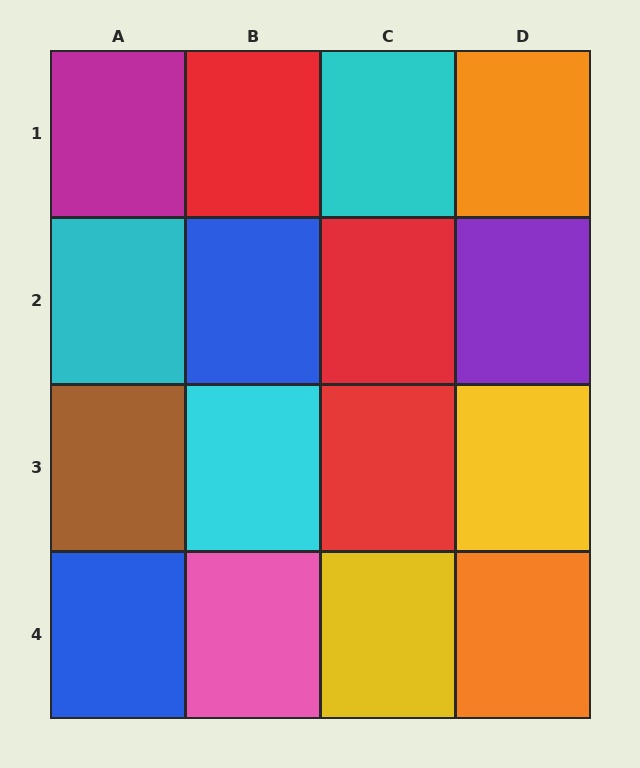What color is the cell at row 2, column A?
Cyan.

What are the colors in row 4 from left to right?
Blue, pink, yellow, orange.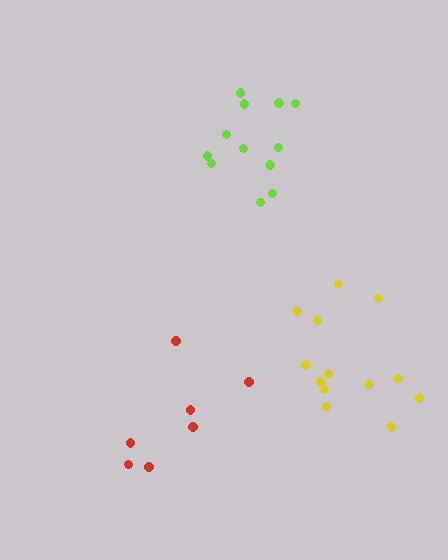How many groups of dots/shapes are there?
There are 3 groups.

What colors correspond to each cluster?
The clusters are colored: lime, red, yellow.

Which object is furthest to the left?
The red cluster is leftmost.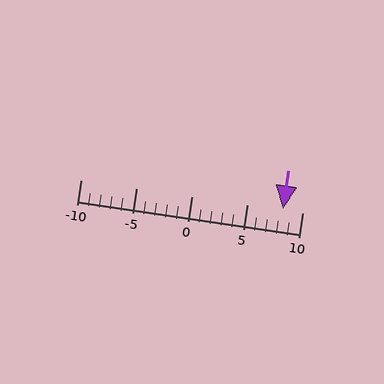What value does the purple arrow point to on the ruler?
The purple arrow points to approximately 8.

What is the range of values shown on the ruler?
The ruler shows values from -10 to 10.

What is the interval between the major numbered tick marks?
The major tick marks are spaced 5 units apart.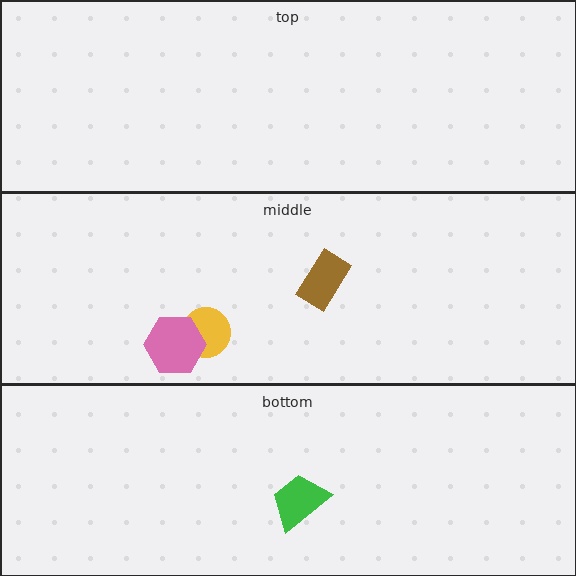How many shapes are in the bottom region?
1.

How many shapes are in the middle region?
3.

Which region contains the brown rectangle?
The middle region.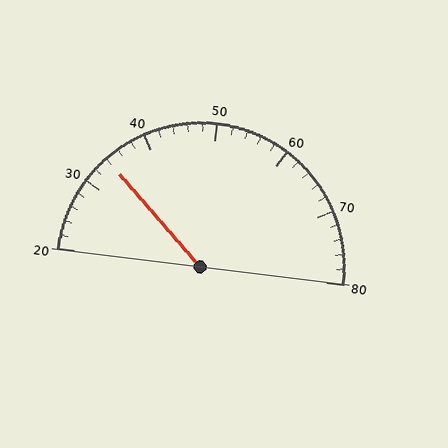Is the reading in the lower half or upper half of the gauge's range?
The reading is in the lower half of the range (20 to 80).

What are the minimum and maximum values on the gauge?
The gauge ranges from 20 to 80.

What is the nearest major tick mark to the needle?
The nearest major tick mark is 30.